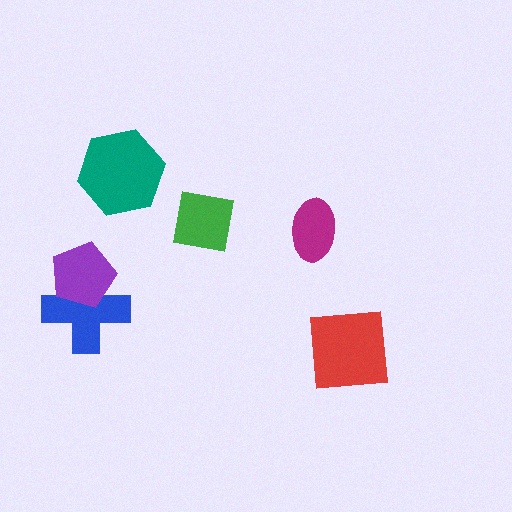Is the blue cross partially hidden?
Yes, it is partially covered by another shape.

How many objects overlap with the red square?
0 objects overlap with the red square.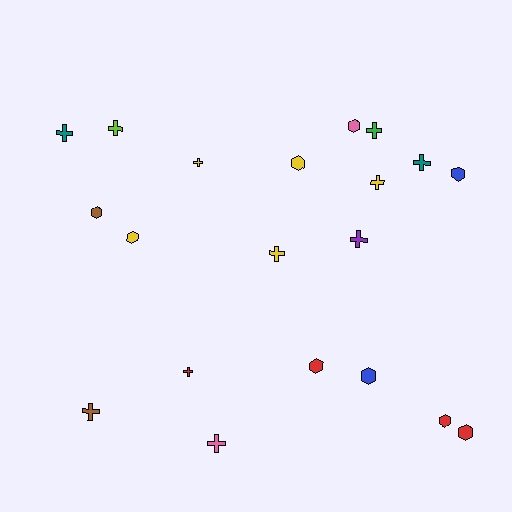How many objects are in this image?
There are 20 objects.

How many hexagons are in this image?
There are 9 hexagons.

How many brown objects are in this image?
There are 2 brown objects.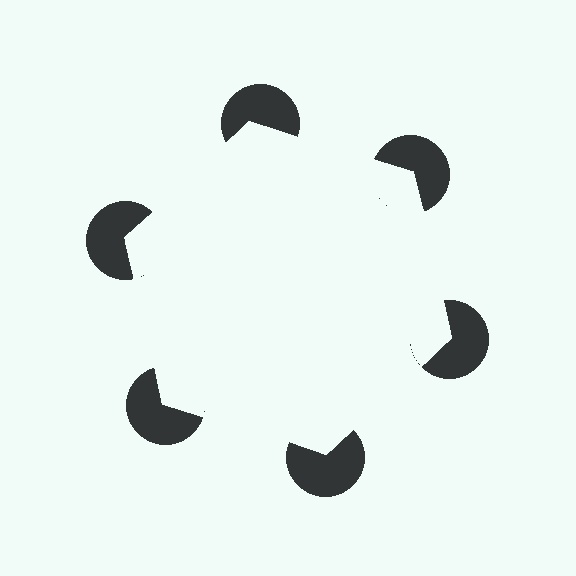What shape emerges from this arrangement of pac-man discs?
An illusory hexagon — its edges are inferred from the aligned wedge cuts in the pac-man discs, not physically drawn.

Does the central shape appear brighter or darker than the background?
It typically appears slightly brighter than the background, even though no actual brightness change is drawn.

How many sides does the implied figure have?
6 sides.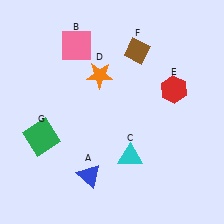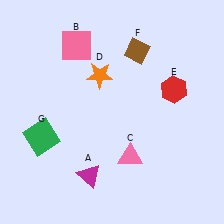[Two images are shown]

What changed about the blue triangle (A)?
In Image 1, A is blue. In Image 2, it changed to magenta.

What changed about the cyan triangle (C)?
In Image 1, C is cyan. In Image 2, it changed to pink.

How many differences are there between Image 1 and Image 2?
There are 2 differences between the two images.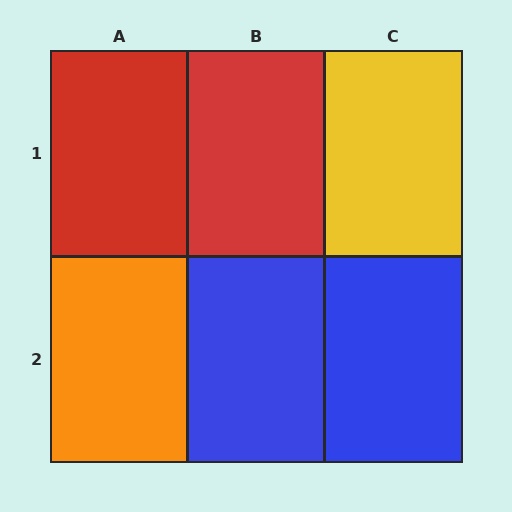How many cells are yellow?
1 cell is yellow.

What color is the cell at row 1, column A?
Red.